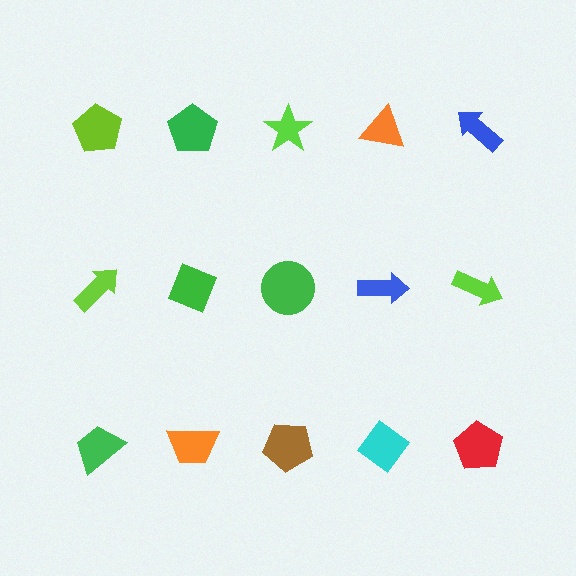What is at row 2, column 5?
A lime arrow.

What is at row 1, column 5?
A blue arrow.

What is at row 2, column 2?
A green diamond.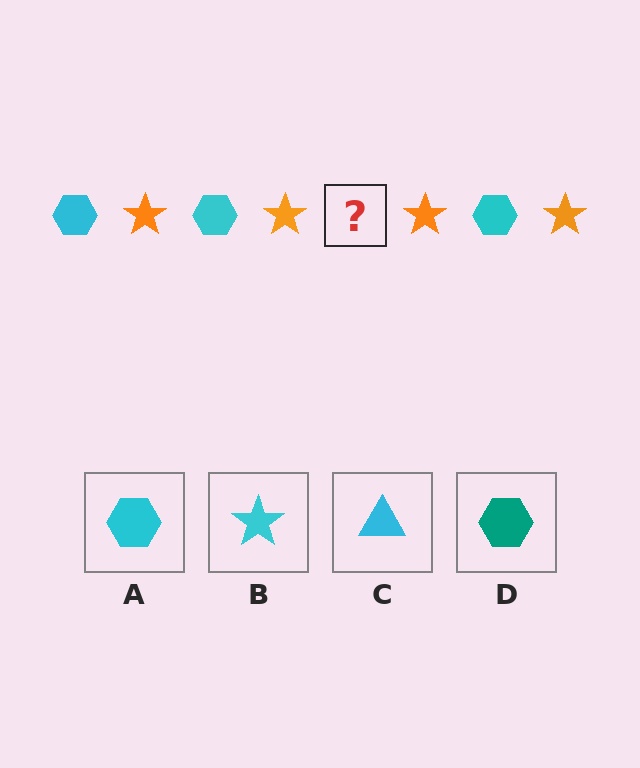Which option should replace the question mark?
Option A.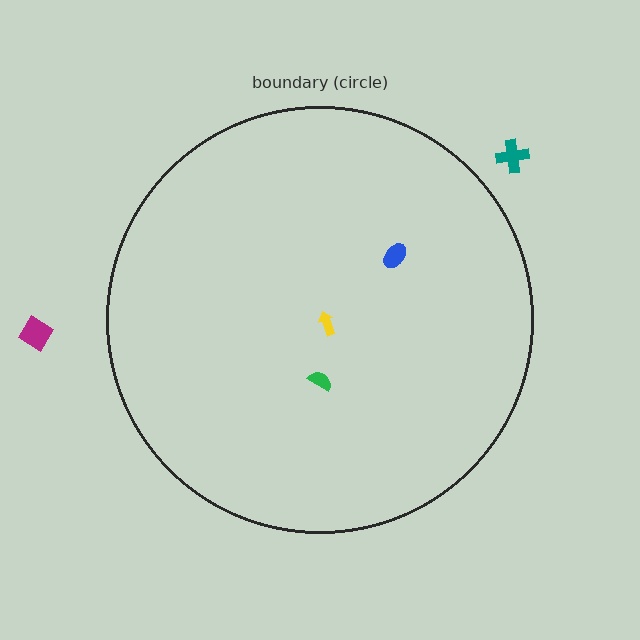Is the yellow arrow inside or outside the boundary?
Inside.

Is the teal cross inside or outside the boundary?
Outside.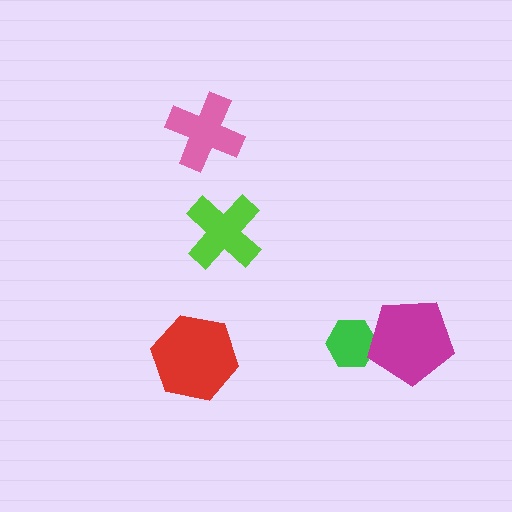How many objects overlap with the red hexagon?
0 objects overlap with the red hexagon.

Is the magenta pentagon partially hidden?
No, no other shape covers it.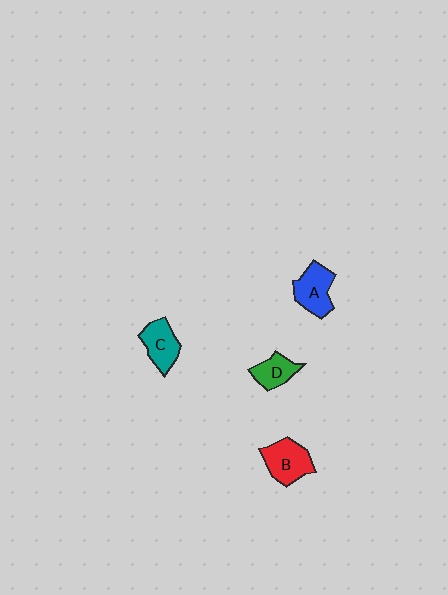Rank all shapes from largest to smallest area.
From largest to smallest: B (red), A (blue), C (teal), D (green).